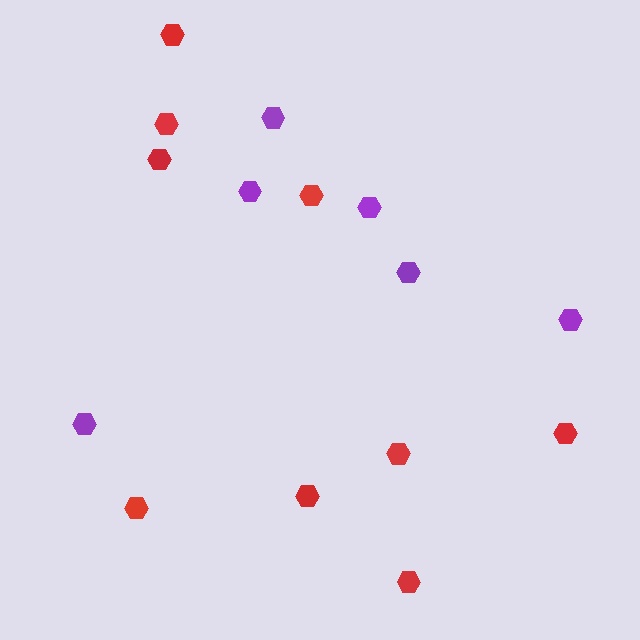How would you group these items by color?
There are 2 groups: one group of purple hexagons (6) and one group of red hexagons (9).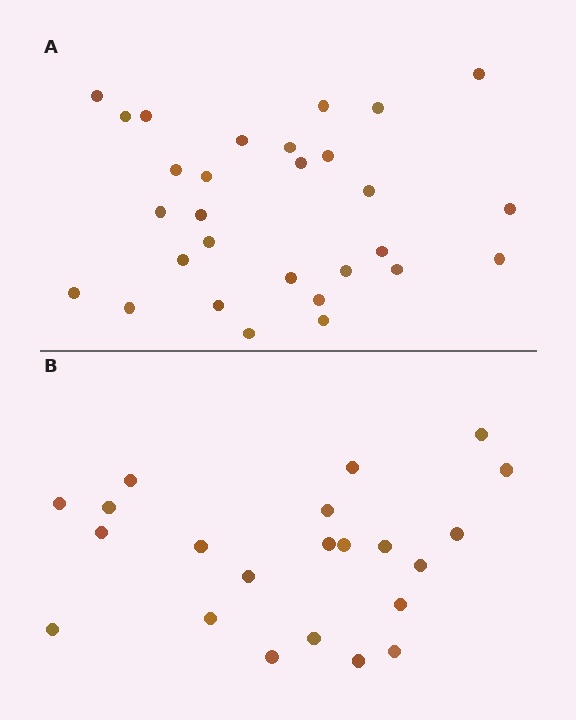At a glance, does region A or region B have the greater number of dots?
Region A (the top region) has more dots.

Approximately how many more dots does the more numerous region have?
Region A has roughly 8 or so more dots than region B.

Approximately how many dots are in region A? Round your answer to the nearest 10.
About 30 dots. (The exact count is 29, which rounds to 30.)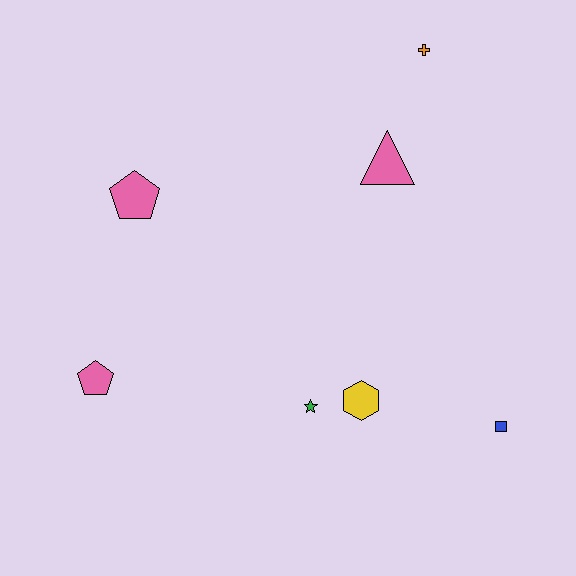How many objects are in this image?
There are 7 objects.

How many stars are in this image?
There is 1 star.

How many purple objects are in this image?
There are no purple objects.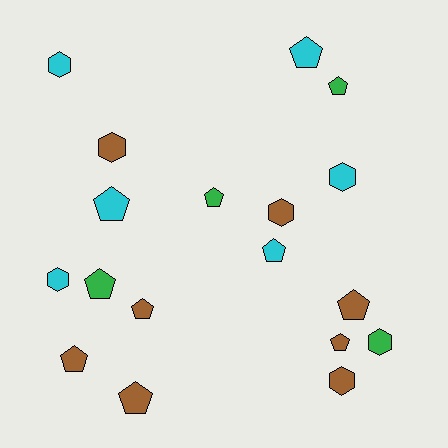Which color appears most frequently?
Brown, with 8 objects.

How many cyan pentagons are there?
There are 3 cyan pentagons.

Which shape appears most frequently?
Pentagon, with 11 objects.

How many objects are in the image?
There are 18 objects.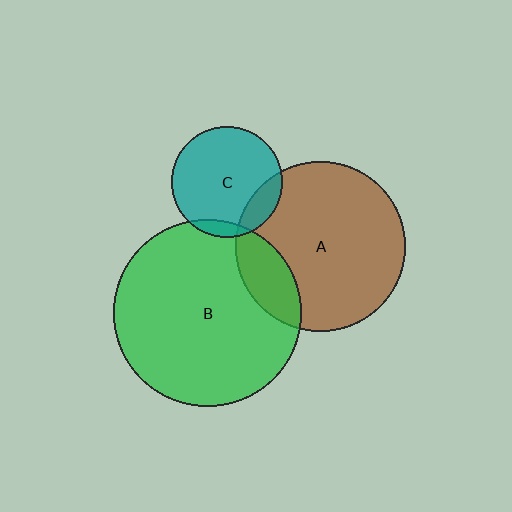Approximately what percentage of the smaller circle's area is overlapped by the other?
Approximately 15%.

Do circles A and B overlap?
Yes.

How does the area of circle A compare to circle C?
Approximately 2.3 times.